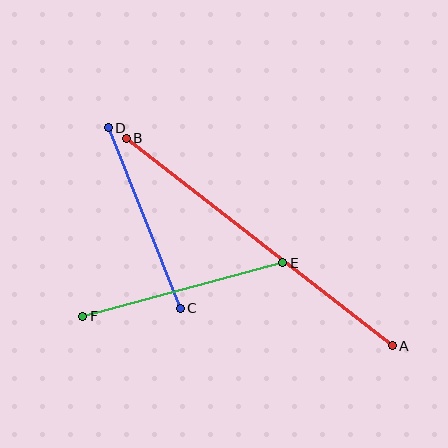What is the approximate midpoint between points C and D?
The midpoint is at approximately (144, 218) pixels.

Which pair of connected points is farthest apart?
Points A and B are farthest apart.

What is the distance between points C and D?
The distance is approximately 194 pixels.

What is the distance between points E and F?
The distance is approximately 207 pixels.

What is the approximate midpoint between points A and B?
The midpoint is at approximately (259, 242) pixels.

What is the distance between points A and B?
The distance is approximately 338 pixels.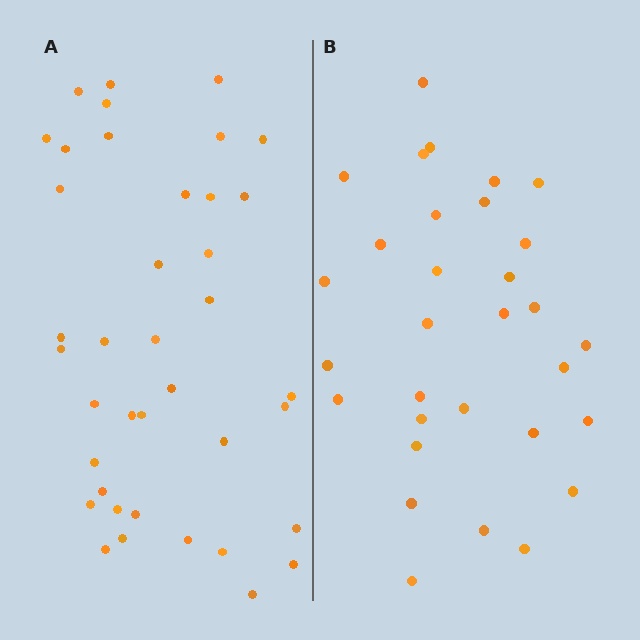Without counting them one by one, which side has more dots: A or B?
Region A (the left region) has more dots.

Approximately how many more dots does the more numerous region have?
Region A has roughly 8 or so more dots than region B.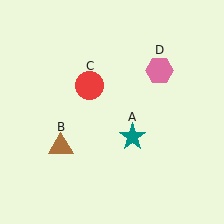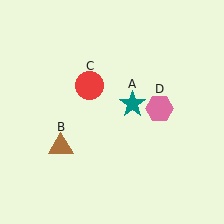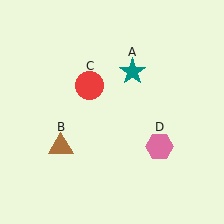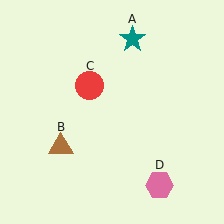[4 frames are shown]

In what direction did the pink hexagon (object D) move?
The pink hexagon (object D) moved down.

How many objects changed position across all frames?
2 objects changed position: teal star (object A), pink hexagon (object D).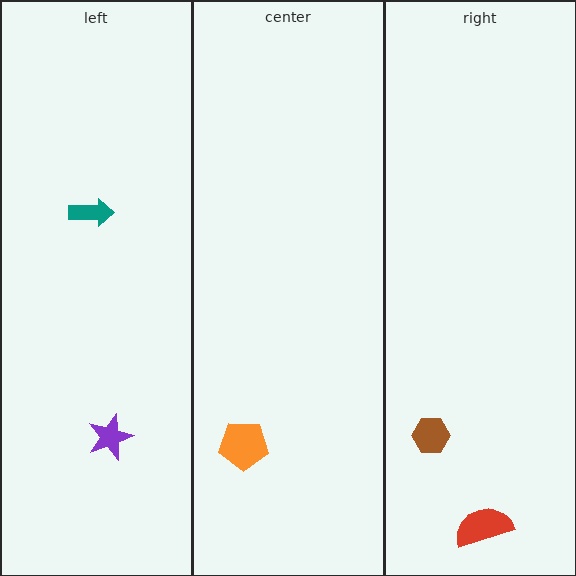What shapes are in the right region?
The red semicircle, the brown hexagon.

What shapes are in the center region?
The orange pentagon.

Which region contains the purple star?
The left region.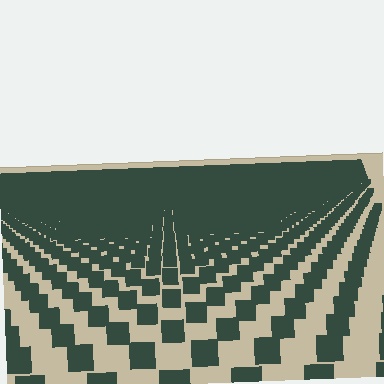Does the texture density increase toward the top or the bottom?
Density increases toward the top.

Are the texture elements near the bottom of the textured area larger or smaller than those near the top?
Larger. Near the bottom, elements are closer to the viewer and appear at a bigger on-screen size.